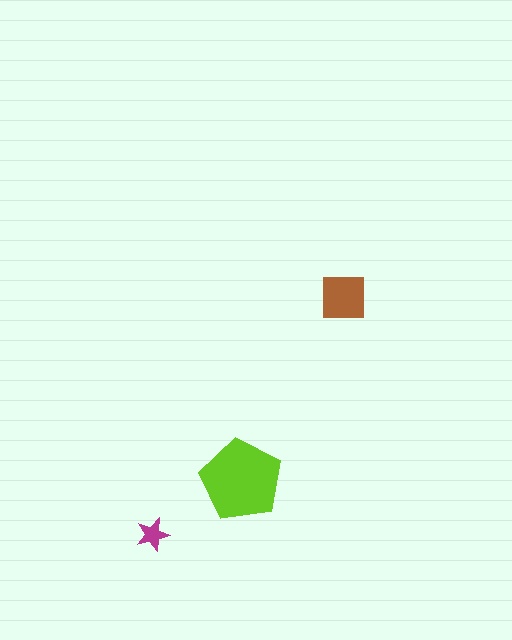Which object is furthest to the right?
The brown square is rightmost.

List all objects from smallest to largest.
The magenta star, the brown square, the lime pentagon.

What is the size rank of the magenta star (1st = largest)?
3rd.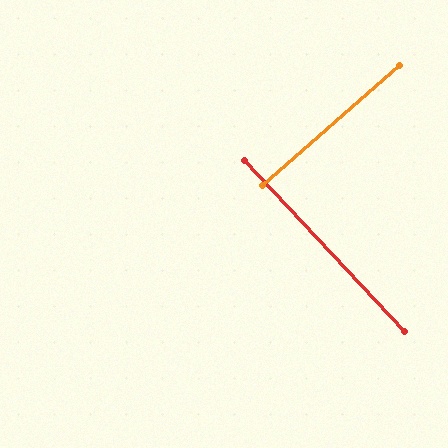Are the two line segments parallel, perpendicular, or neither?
Perpendicular — they meet at approximately 88°.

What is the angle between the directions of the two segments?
Approximately 88 degrees.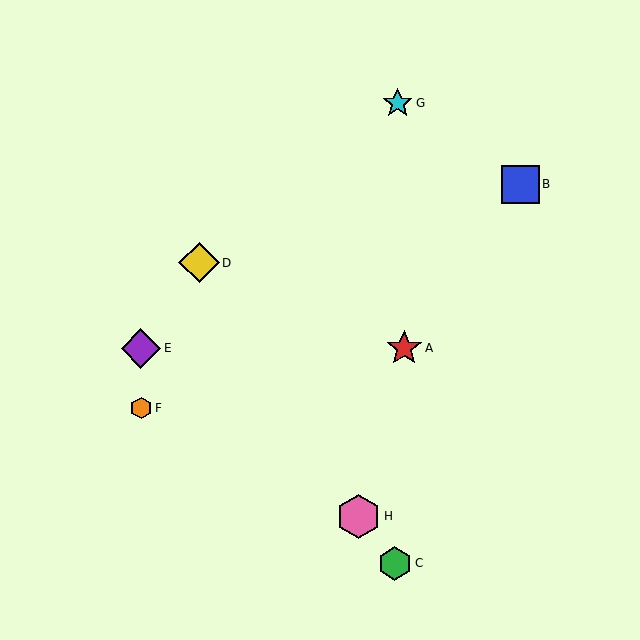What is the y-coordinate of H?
Object H is at y≈516.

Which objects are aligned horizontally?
Objects A, E are aligned horizontally.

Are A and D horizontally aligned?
No, A is at y≈348 and D is at y≈263.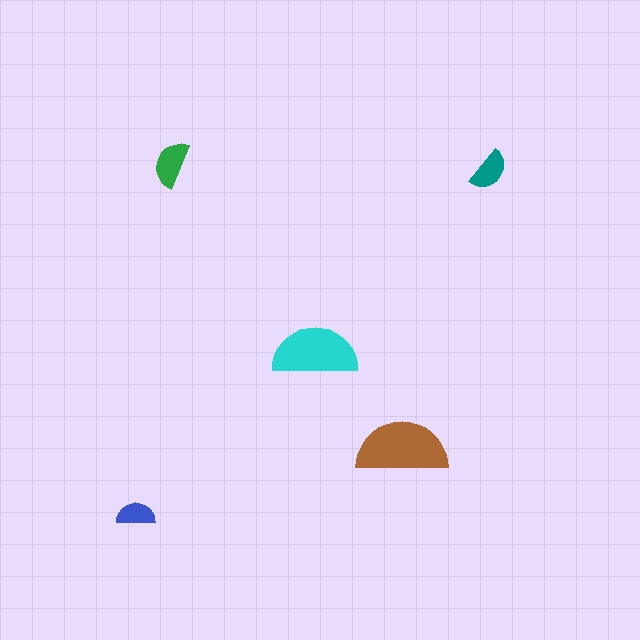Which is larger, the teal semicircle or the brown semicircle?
The brown one.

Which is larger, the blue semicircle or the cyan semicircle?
The cyan one.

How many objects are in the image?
There are 5 objects in the image.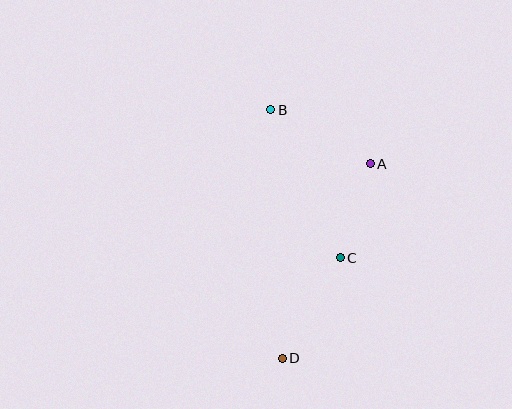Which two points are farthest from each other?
Points B and D are farthest from each other.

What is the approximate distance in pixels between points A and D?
The distance between A and D is approximately 213 pixels.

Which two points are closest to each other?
Points A and C are closest to each other.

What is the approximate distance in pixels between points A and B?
The distance between A and B is approximately 113 pixels.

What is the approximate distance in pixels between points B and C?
The distance between B and C is approximately 163 pixels.